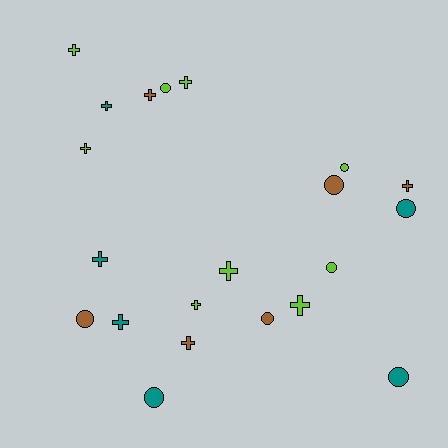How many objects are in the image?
There are 21 objects.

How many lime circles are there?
There are 3 lime circles.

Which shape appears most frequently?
Cross, with 12 objects.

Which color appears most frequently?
Lime, with 9 objects.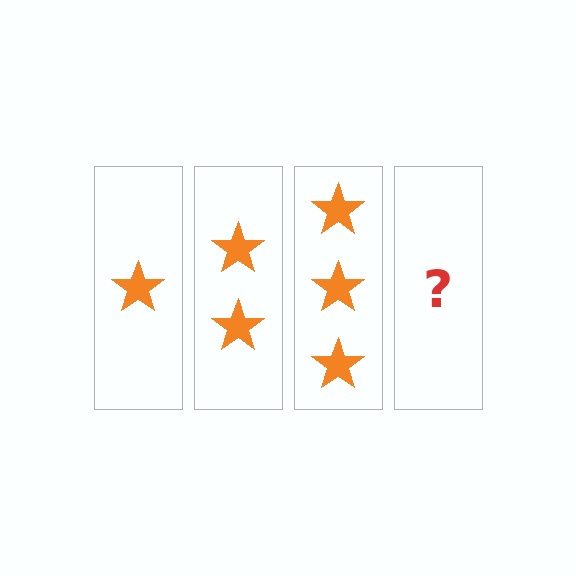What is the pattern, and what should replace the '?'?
The pattern is that each step adds one more star. The '?' should be 4 stars.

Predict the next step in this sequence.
The next step is 4 stars.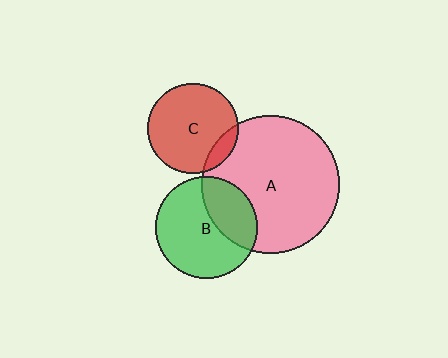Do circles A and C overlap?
Yes.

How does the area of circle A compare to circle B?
Approximately 1.8 times.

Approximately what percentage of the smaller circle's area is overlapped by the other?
Approximately 10%.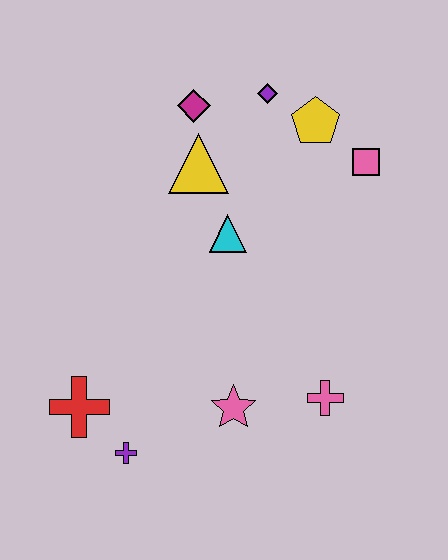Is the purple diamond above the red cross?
Yes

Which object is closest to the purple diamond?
The yellow pentagon is closest to the purple diamond.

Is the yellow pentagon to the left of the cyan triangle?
No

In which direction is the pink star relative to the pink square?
The pink star is below the pink square.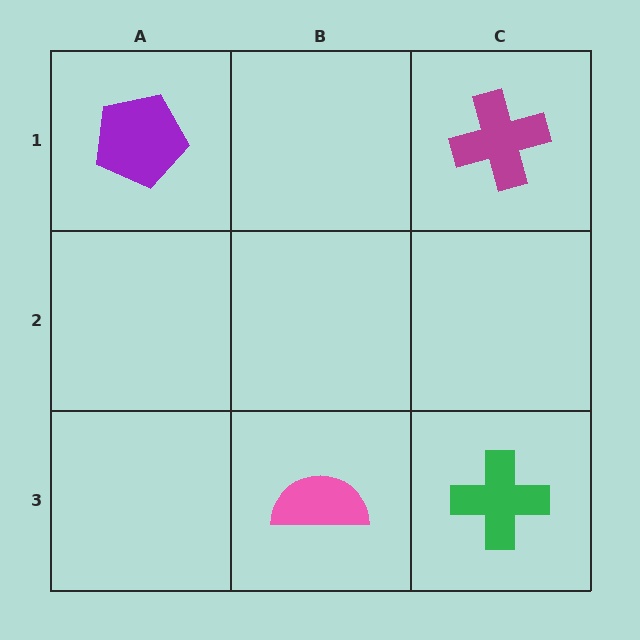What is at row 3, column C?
A green cross.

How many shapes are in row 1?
2 shapes.